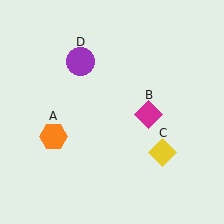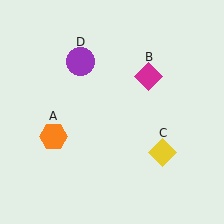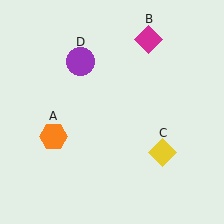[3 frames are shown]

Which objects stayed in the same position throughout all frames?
Orange hexagon (object A) and yellow diamond (object C) and purple circle (object D) remained stationary.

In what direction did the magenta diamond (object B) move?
The magenta diamond (object B) moved up.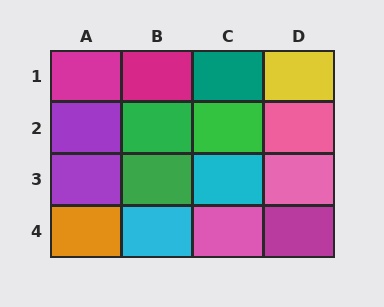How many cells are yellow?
1 cell is yellow.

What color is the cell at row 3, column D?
Pink.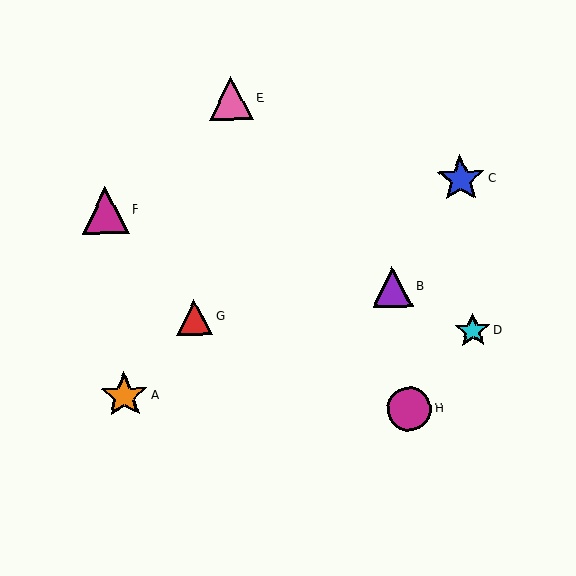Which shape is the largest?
The blue star (labeled C) is the largest.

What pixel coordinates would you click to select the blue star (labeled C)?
Click at (461, 179) to select the blue star C.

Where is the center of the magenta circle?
The center of the magenta circle is at (409, 409).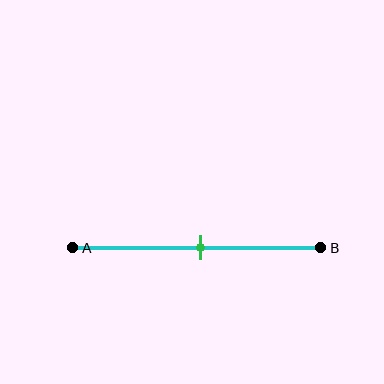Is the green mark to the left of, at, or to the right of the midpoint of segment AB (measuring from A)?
The green mark is approximately at the midpoint of segment AB.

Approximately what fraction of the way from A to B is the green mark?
The green mark is approximately 50% of the way from A to B.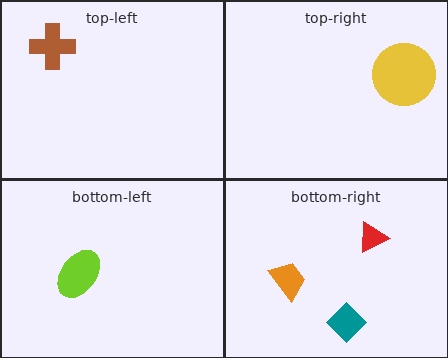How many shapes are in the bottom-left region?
1.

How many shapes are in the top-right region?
1.